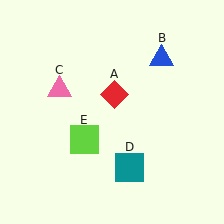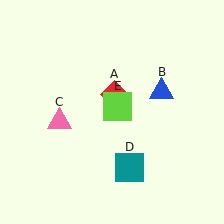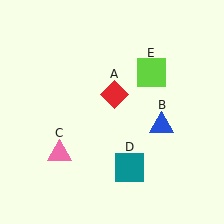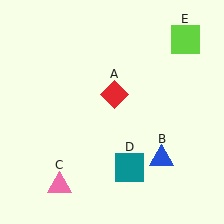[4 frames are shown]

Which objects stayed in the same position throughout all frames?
Red diamond (object A) and teal square (object D) remained stationary.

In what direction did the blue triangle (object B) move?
The blue triangle (object B) moved down.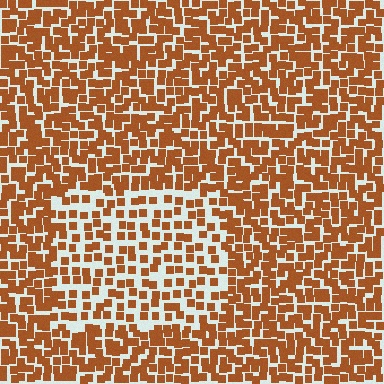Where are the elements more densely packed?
The elements are more densely packed outside the rectangle boundary.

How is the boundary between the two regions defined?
The boundary is defined by a change in element density (approximately 1.8x ratio). All elements are the same color, size, and shape.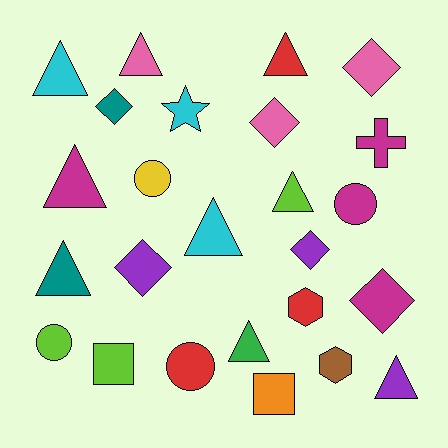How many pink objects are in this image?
There are 3 pink objects.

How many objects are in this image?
There are 25 objects.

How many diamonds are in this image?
There are 6 diamonds.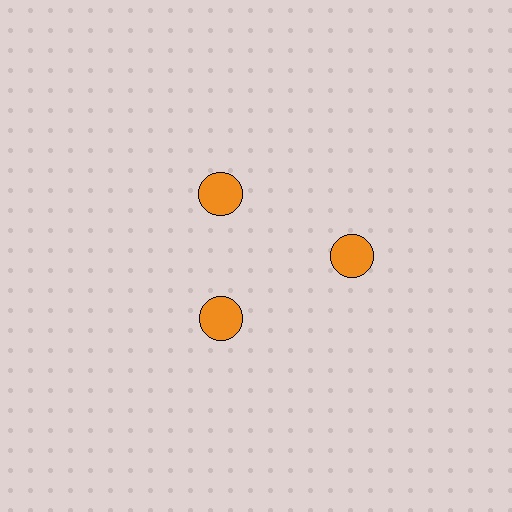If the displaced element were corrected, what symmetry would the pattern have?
It would have 3-fold rotational symmetry — the pattern would map onto itself every 120 degrees.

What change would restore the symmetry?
The symmetry would be restored by moving it inward, back onto the ring so that all 3 circles sit at equal angles and equal distance from the center.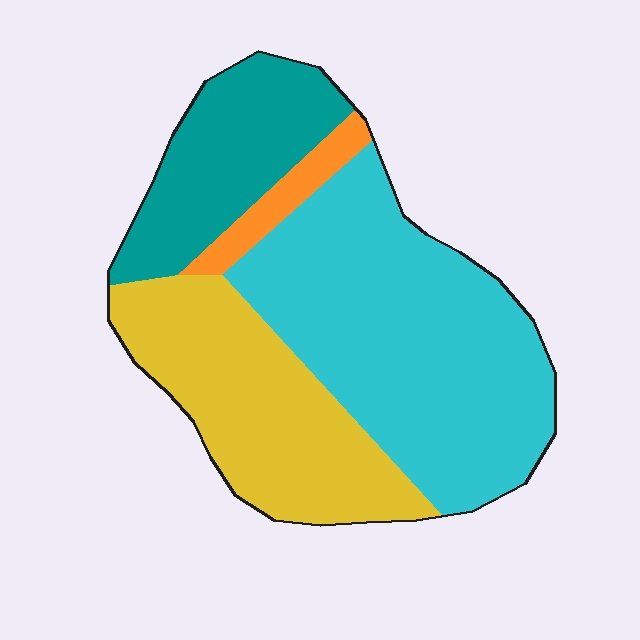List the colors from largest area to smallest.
From largest to smallest: cyan, yellow, teal, orange.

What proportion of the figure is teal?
Teal takes up about one fifth (1/5) of the figure.